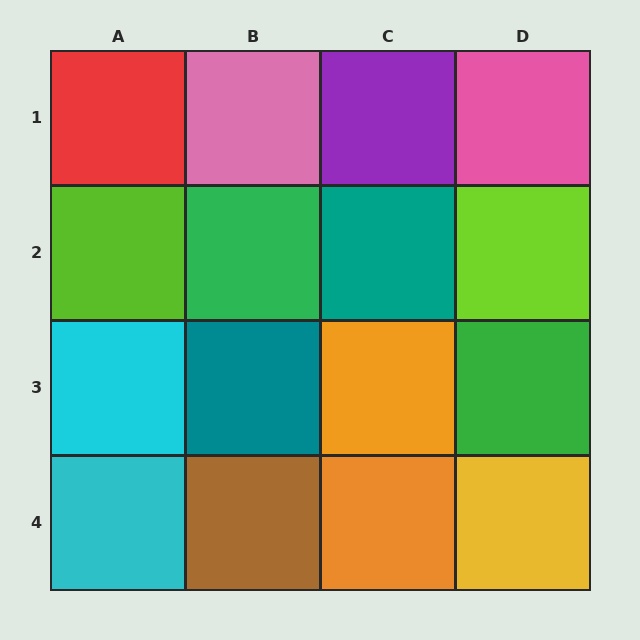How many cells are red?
1 cell is red.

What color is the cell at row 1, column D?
Pink.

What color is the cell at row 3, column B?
Teal.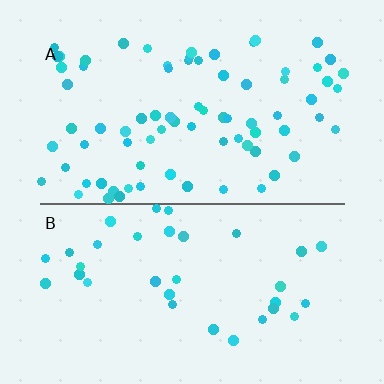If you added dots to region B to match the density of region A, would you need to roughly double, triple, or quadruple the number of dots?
Approximately double.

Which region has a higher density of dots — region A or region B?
A (the top).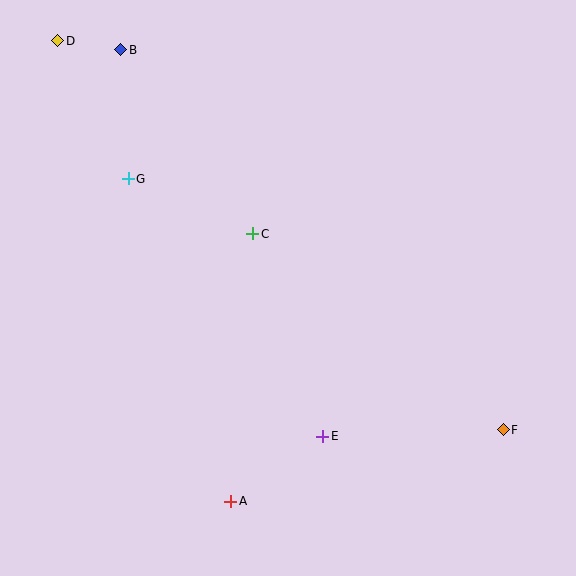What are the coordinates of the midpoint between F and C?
The midpoint between F and C is at (378, 332).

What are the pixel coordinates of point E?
Point E is at (323, 436).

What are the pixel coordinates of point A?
Point A is at (231, 501).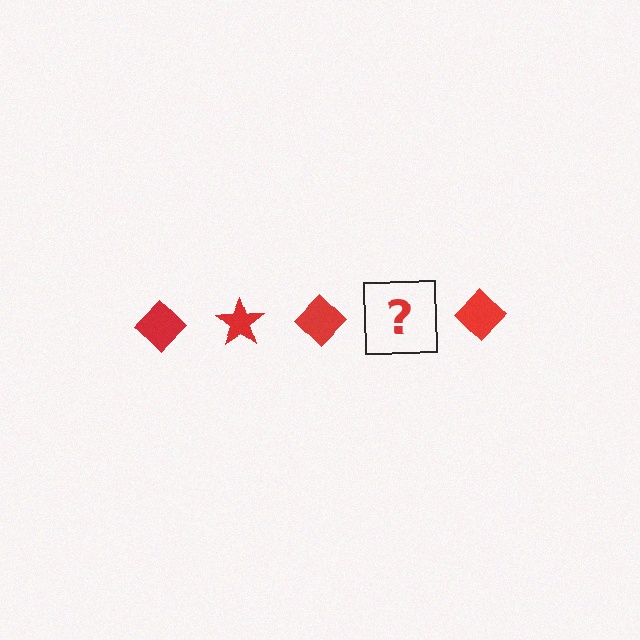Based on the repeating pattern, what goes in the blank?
The blank should be a red star.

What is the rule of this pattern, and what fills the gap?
The rule is that the pattern cycles through diamond, star shapes in red. The gap should be filled with a red star.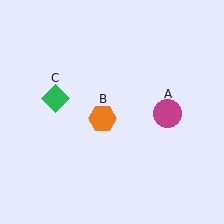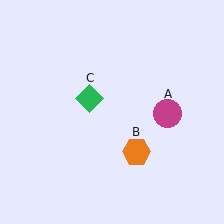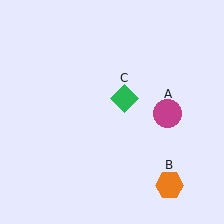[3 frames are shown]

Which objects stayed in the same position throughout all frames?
Magenta circle (object A) remained stationary.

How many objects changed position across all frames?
2 objects changed position: orange hexagon (object B), green diamond (object C).